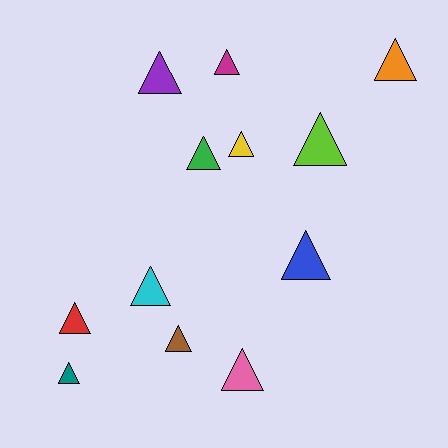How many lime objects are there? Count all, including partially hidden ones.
There is 1 lime object.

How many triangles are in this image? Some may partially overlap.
There are 12 triangles.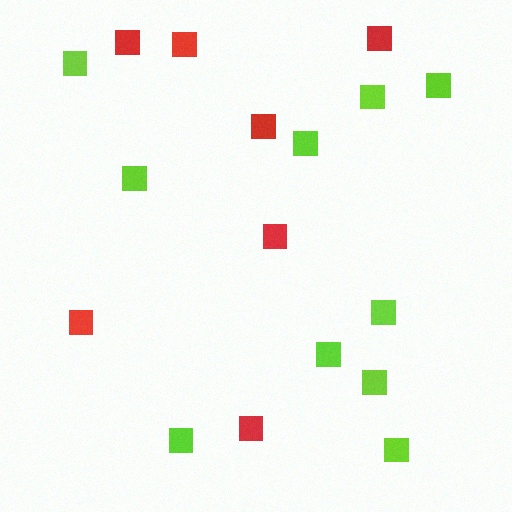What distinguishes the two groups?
There are 2 groups: one group of lime squares (10) and one group of red squares (7).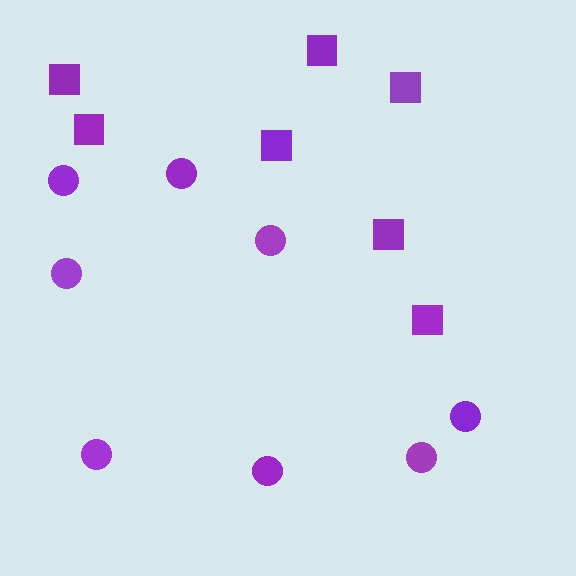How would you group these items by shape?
There are 2 groups: one group of circles (8) and one group of squares (7).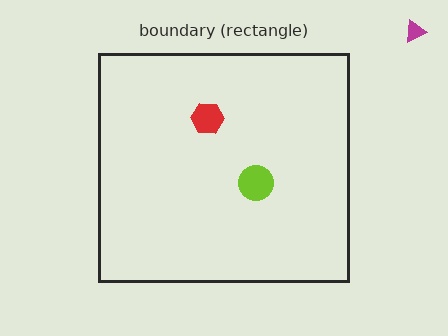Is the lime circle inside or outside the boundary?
Inside.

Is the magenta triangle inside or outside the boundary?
Outside.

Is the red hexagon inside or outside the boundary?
Inside.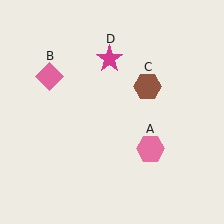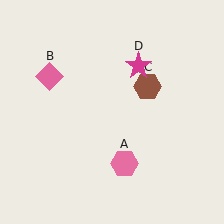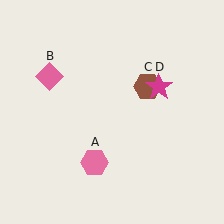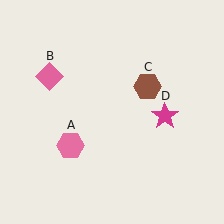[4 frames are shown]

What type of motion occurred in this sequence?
The pink hexagon (object A), magenta star (object D) rotated clockwise around the center of the scene.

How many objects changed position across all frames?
2 objects changed position: pink hexagon (object A), magenta star (object D).